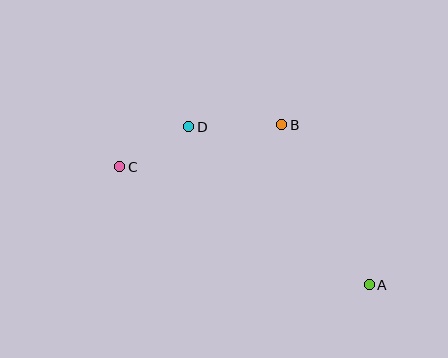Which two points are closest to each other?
Points C and D are closest to each other.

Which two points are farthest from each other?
Points A and C are farthest from each other.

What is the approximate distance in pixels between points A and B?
The distance between A and B is approximately 183 pixels.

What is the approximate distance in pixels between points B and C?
The distance between B and C is approximately 168 pixels.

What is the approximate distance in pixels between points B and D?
The distance between B and D is approximately 93 pixels.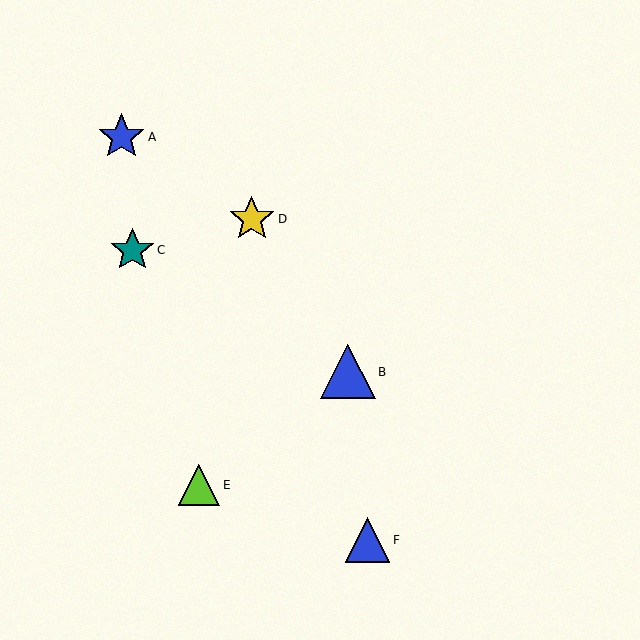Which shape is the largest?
The blue triangle (labeled B) is the largest.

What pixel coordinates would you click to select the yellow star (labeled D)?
Click at (252, 219) to select the yellow star D.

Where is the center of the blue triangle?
The center of the blue triangle is at (368, 540).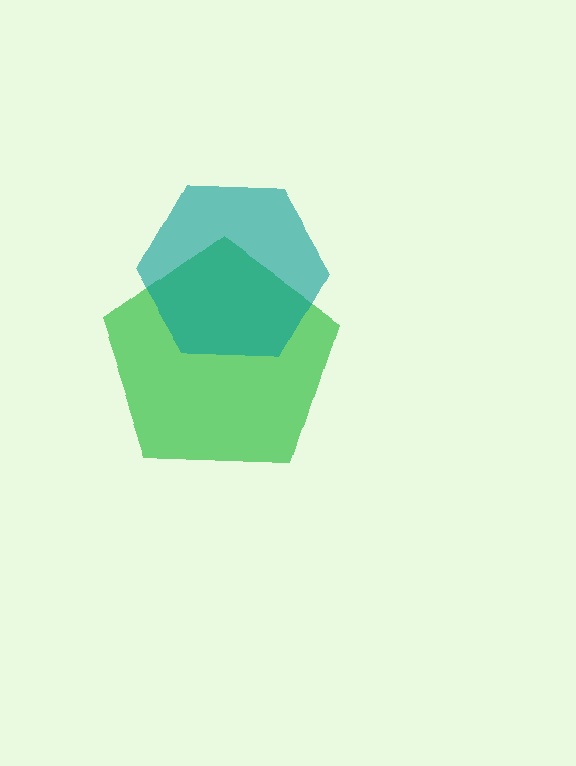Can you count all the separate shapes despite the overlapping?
Yes, there are 2 separate shapes.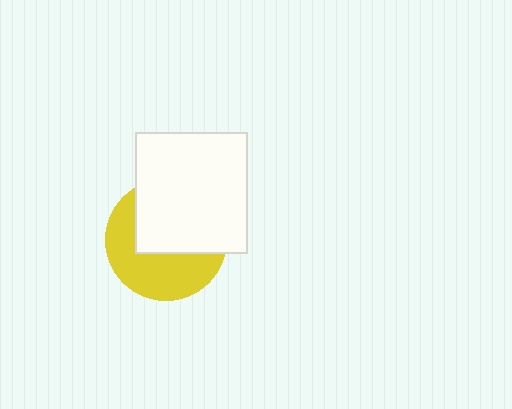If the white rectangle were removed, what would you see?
You would see the complete yellow circle.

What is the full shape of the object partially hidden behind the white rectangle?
The partially hidden object is a yellow circle.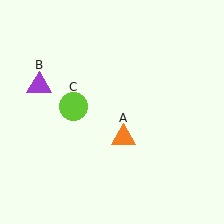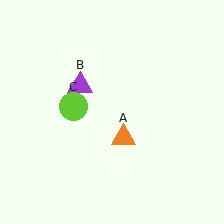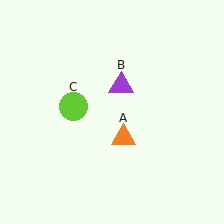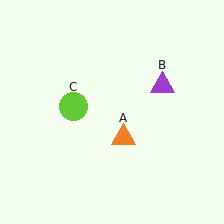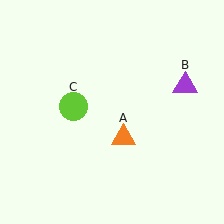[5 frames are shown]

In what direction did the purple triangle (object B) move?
The purple triangle (object B) moved right.